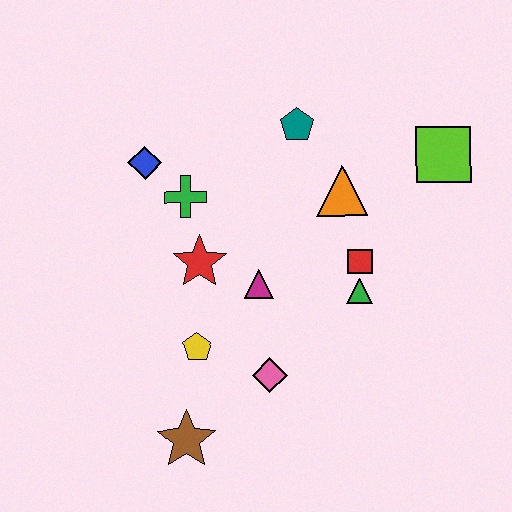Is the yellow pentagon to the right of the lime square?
No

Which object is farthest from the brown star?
The lime square is farthest from the brown star.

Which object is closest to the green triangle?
The red square is closest to the green triangle.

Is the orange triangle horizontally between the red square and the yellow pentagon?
Yes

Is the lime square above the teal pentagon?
No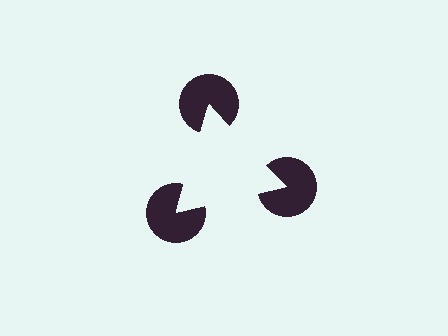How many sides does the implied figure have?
3 sides.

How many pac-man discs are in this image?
There are 3 — one at each vertex of the illusory triangle.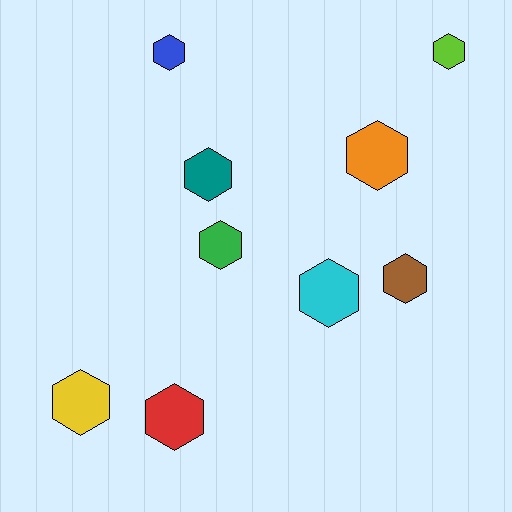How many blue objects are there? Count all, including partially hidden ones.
There is 1 blue object.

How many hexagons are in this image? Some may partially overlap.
There are 9 hexagons.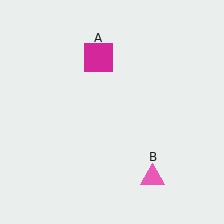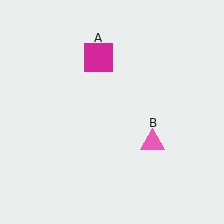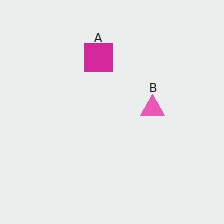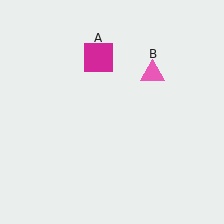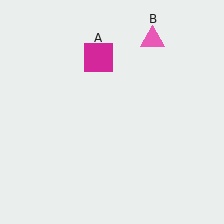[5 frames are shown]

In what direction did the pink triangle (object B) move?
The pink triangle (object B) moved up.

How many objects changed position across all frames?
1 object changed position: pink triangle (object B).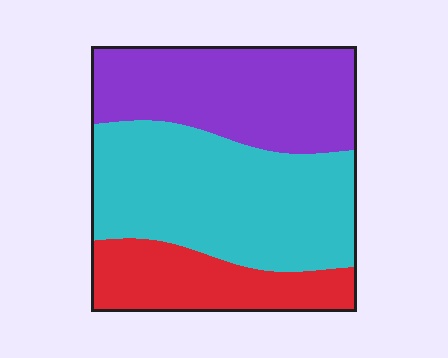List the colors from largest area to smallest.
From largest to smallest: cyan, purple, red.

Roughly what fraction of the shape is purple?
Purple takes up between a quarter and a half of the shape.